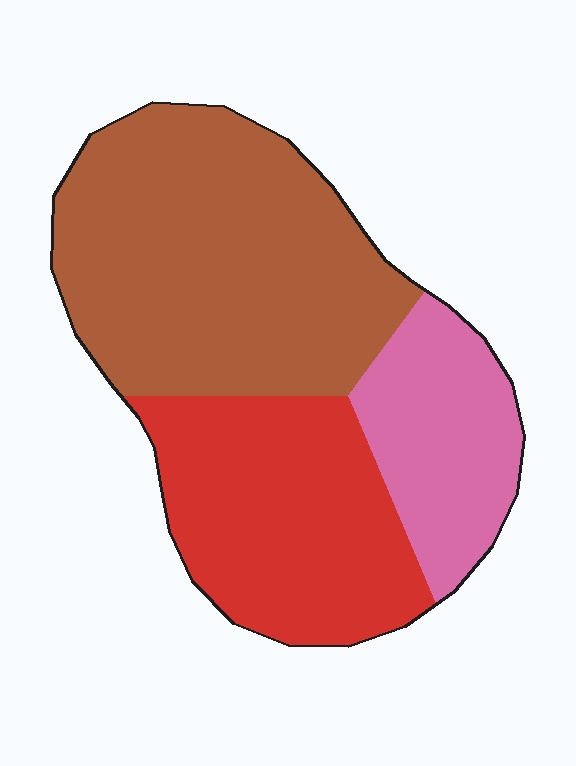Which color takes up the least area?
Pink, at roughly 20%.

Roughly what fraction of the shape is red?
Red takes up about one third (1/3) of the shape.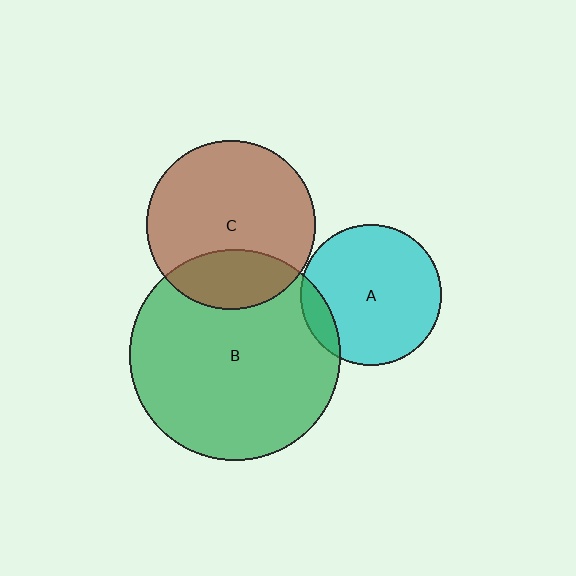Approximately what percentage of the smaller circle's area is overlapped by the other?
Approximately 25%.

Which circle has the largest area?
Circle B (green).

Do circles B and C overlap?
Yes.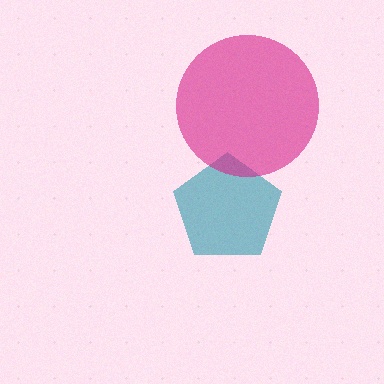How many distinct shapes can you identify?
There are 2 distinct shapes: a teal pentagon, a magenta circle.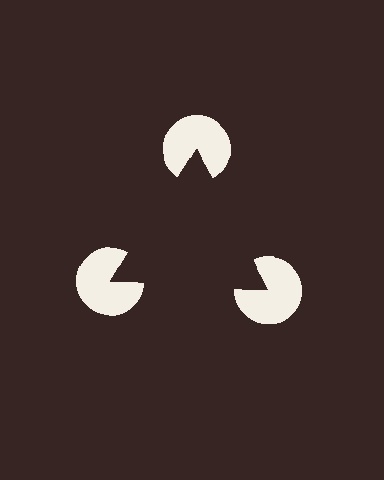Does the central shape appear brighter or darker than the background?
It typically appears slightly darker than the background, even though no actual brightness change is drawn.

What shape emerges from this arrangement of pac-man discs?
An illusory triangle — its edges are inferred from the aligned wedge cuts in the pac-man discs, not physically drawn.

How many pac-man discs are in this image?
There are 3 — one at each vertex of the illusory triangle.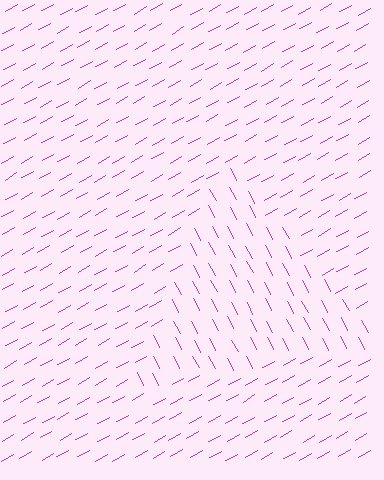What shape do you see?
I see a triangle.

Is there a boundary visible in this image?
Yes, there is a texture boundary formed by a change in line orientation.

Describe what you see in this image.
The image is filled with small magenta line segments. A triangle region in the image has lines oriented differently from the surrounding lines, creating a visible texture boundary.